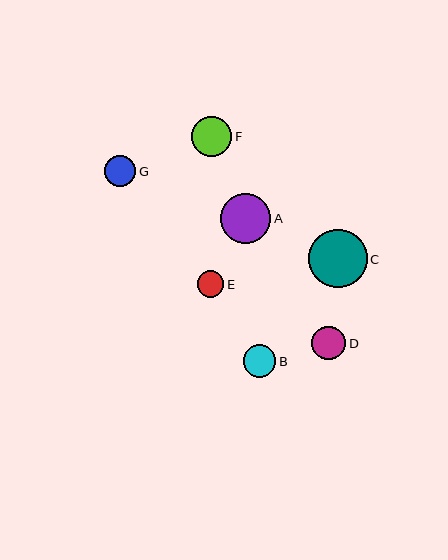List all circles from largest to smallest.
From largest to smallest: C, A, F, D, B, G, E.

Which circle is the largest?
Circle C is the largest with a size of approximately 58 pixels.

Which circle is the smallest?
Circle E is the smallest with a size of approximately 27 pixels.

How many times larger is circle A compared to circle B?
Circle A is approximately 1.5 times the size of circle B.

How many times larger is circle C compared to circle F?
Circle C is approximately 1.5 times the size of circle F.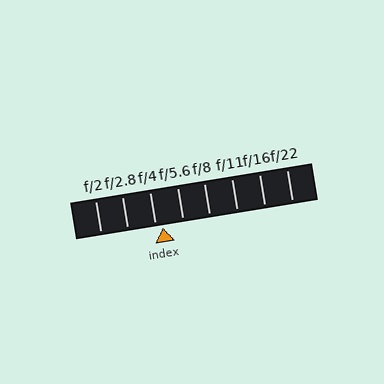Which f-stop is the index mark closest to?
The index mark is closest to f/4.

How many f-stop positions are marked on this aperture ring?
There are 8 f-stop positions marked.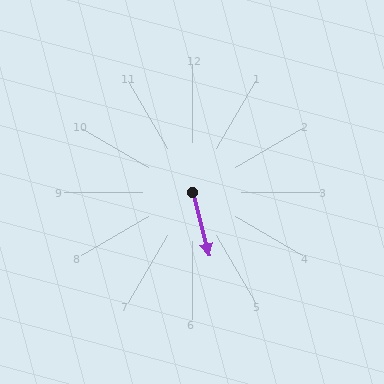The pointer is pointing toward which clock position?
Roughly 6 o'clock.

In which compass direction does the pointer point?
South.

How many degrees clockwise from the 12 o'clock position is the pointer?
Approximately 165 degrees.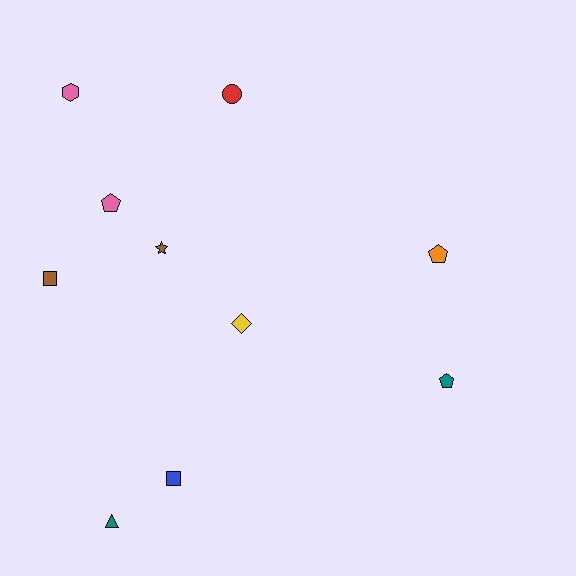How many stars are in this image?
There is 1 star.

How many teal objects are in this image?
There are 2 teal objects.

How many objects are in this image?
There are 10 objects.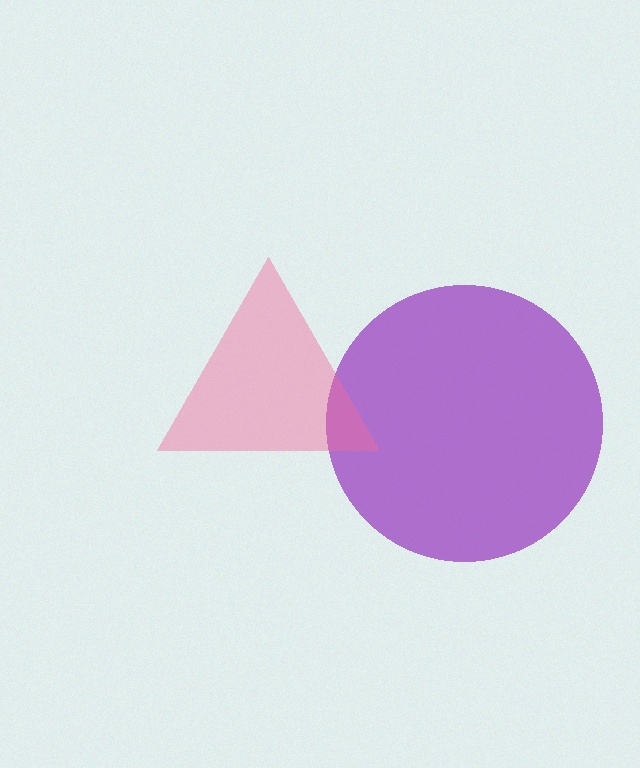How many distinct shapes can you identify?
There are 2 distinct shapes: a purple circle, a pink triangle.